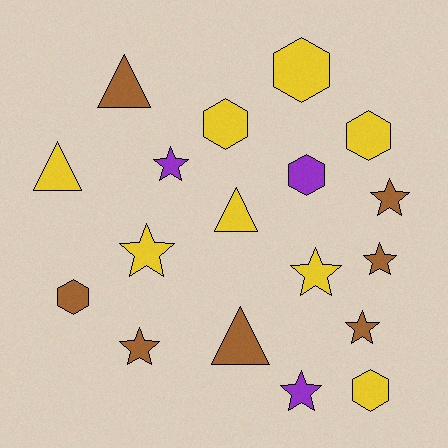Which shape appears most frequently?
Star, with 8 objects.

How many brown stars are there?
There are 4 brown stars.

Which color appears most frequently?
Yellow, with 8 objects.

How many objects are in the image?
There are 18 objects.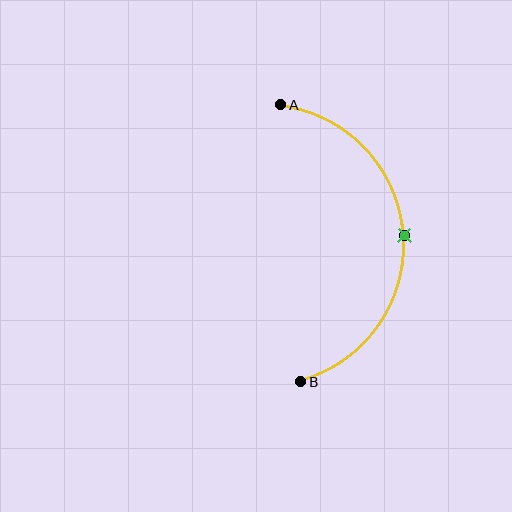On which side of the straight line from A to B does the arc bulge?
The arc bulges to the right of the straight line connecting A and B.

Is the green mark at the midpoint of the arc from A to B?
Yes. The green mark lies on the arc at equal arc-length from both A and B — it is the arc midpoint.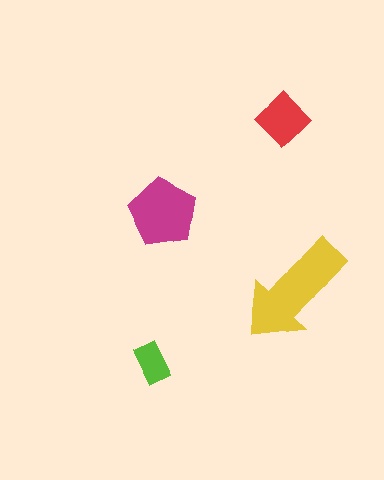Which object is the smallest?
The lime rectangle.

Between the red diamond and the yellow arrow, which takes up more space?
The yellow arrow.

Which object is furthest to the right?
The yellow arrow is rightmost.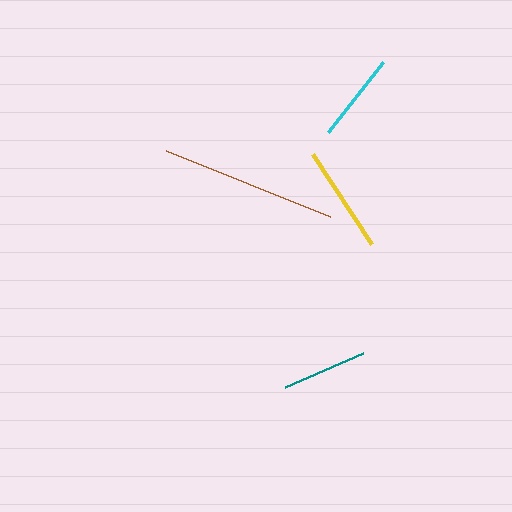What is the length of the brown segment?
The brown segment is approximately 177 pixels long.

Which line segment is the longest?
The brown line is the longest at approximately 177 pixels.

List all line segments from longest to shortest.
From longest to shortest: brown, yellow, cyan, teal.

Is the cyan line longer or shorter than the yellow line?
The yellow line is longer than the cyan line.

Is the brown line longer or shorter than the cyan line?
The brown line is longer than the cyan line.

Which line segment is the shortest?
The teal line is the shortest at approximately 85 pixels.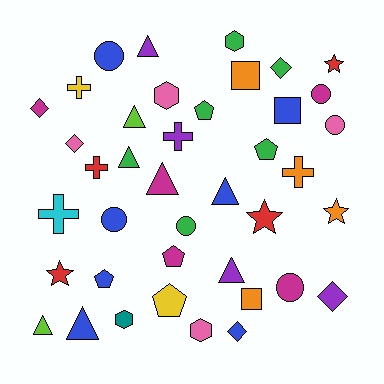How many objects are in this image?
There are 40 objects.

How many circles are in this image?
There are 6 circles.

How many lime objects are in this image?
There are 2 lime objects.